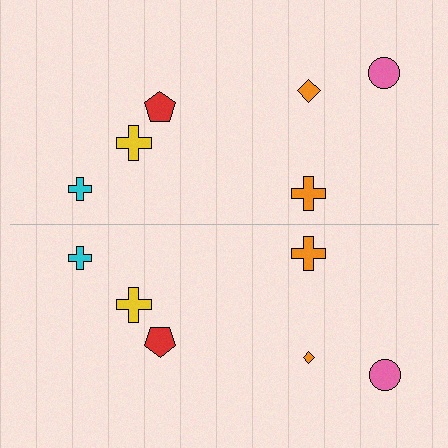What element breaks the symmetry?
The orange diamond on the bottom side has a different size than its mirror counterpart.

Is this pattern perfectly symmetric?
No, the pattern is not perfectly symmetric. The orange diamond on the bottom side has a different size than its mirror counterpart.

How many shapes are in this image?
There are 12 shapes in this image.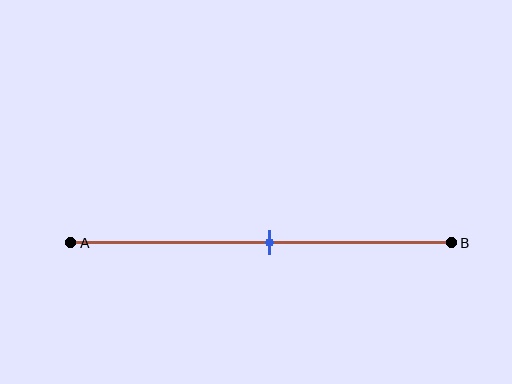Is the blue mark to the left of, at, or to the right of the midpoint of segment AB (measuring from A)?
The blue mark is approximately at the midpoint of segment AB.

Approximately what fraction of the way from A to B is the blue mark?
The blue mark is approximately 50% of the way from A to B.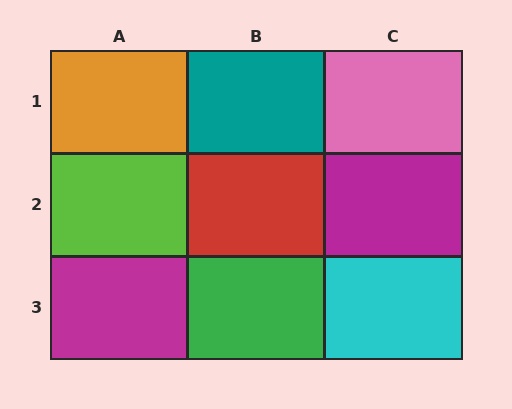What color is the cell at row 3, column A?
Magenta.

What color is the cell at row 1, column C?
Pink.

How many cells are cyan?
1 cell is cyan.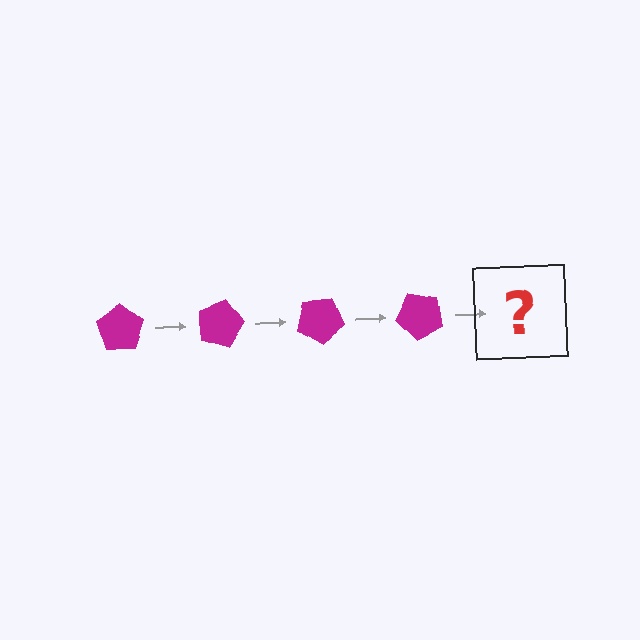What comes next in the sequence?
The next element should be a magenta pentagon rotated 60 degrees.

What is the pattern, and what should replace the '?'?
The pattern is that the pentagon rotates 15 degrees each step. The '?' should be a magenta pentagon rotated 60 degrees.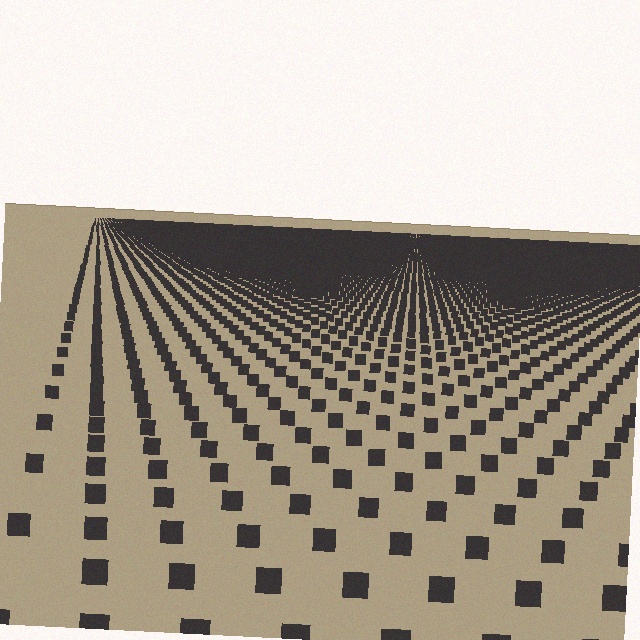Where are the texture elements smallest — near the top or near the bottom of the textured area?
Near the top.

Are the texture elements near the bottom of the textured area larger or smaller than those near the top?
Larger. Near the bottom, elements are closer to the viewer and appear at a bigger on-screen size.